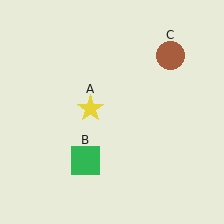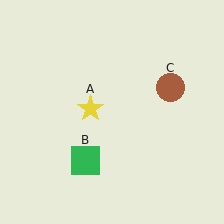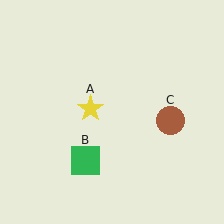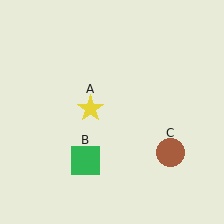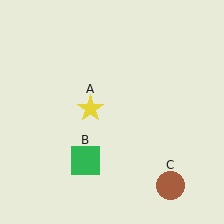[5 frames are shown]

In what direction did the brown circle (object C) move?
The brown circle (object C) moved down.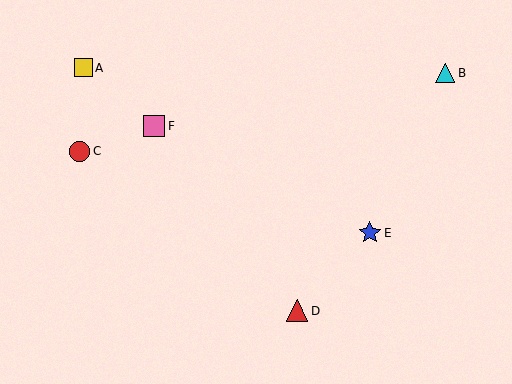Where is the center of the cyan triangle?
The center of the cyan triangle is at (445, 73).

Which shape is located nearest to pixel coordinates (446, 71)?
The cyan triangle (labeled B) at (445, 73) is nearest to that location.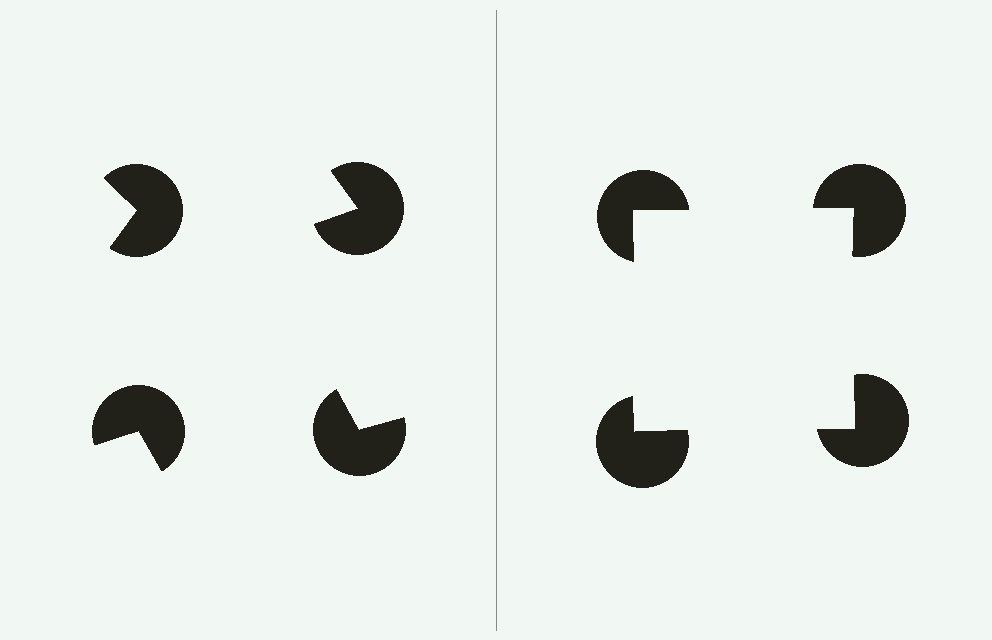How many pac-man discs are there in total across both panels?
8 — 4 on each side.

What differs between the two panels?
The pac-man discs are positioned identically on both sides; only the wedge orientations differ. On the right they align to a square; on the left they are misaligned.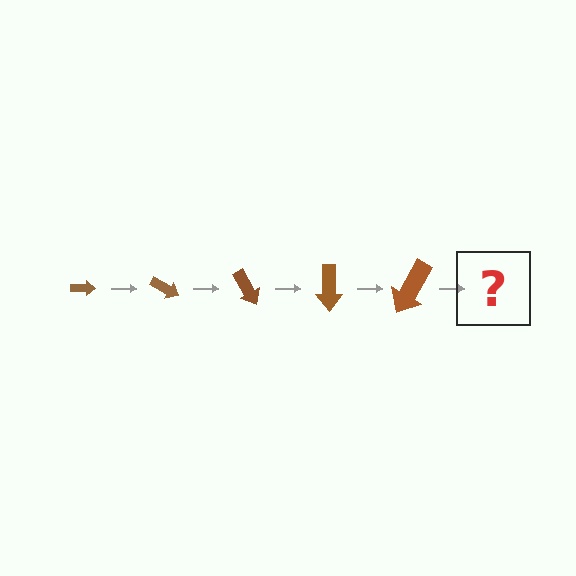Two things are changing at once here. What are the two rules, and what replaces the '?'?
The two rules are that the arrow grows larger each step and it rotates 30 degrees each step. The '?' should be an arrow, larger than the previous one and rotated 150 degrees from the start.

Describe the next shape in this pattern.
It should be an arrow, larger than the previous one and rotated 150 degrees from the start.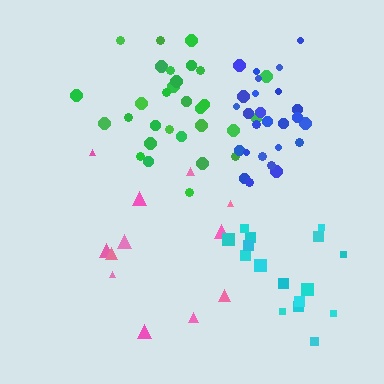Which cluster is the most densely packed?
Blue.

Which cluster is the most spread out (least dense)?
Pink.